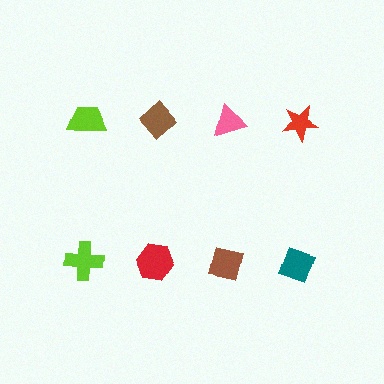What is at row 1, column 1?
A lime trapezoid.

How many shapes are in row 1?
4 shapes.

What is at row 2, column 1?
A lime cross.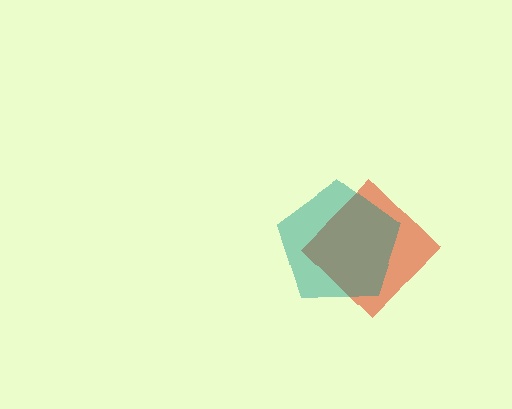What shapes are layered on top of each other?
The layered shapes are: a red diamond, a teal pentagon.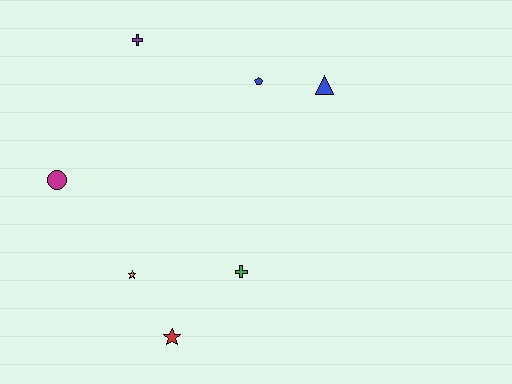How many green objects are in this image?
There is 1 green object.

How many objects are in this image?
There are 7 objects.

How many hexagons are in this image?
There are no hexagons.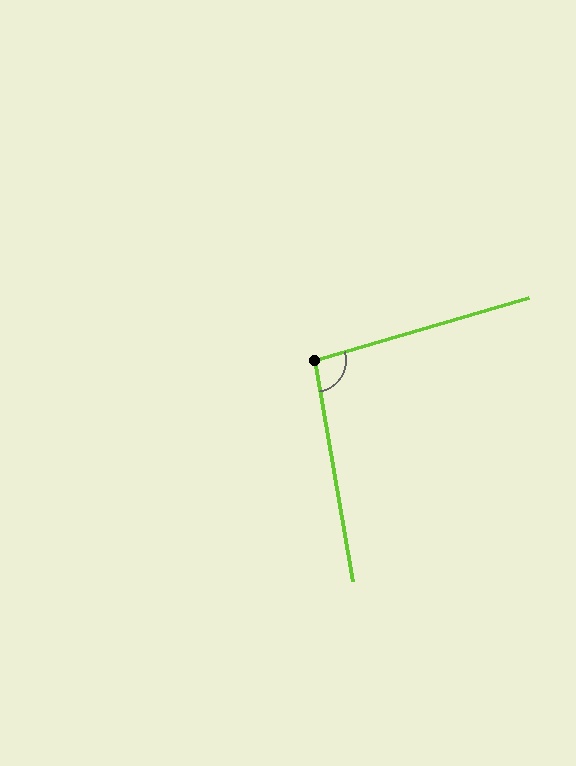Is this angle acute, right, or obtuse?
It is obtuse.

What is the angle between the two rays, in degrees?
Approximately 97 degrees.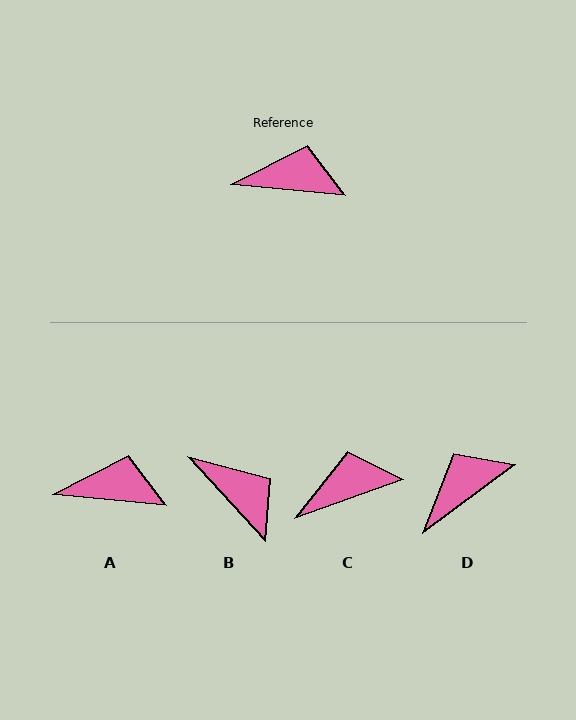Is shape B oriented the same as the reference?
No, it is off by about 42 degrees.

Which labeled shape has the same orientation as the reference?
A.